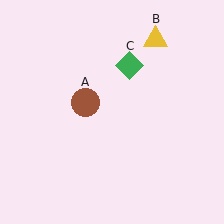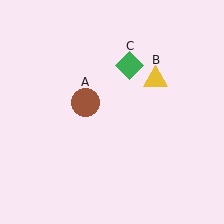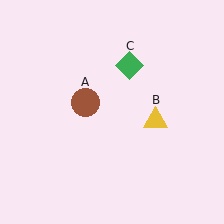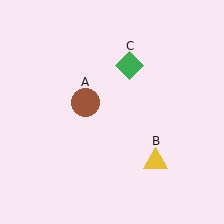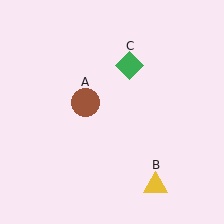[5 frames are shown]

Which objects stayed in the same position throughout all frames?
Brown circle (object A) and green diamond (object C) remained stationary.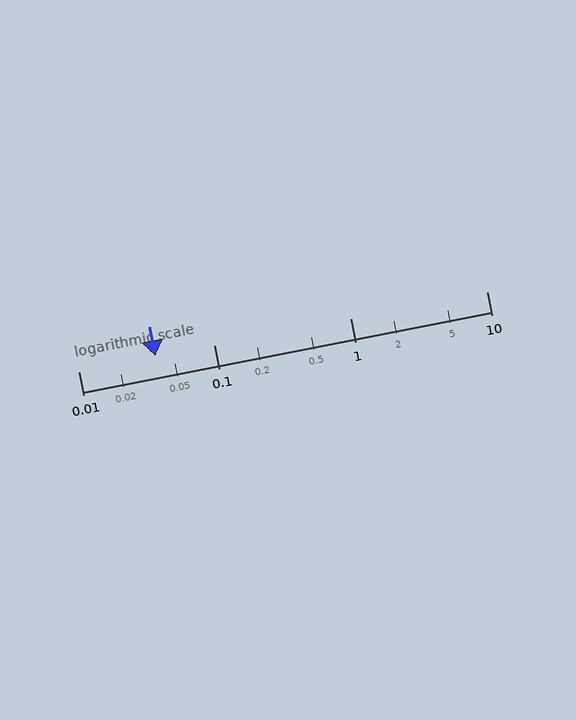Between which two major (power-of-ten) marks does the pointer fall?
The pointer is between 0.01 and 0.1.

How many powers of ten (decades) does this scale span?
The scale spans 3 decades, from 0.01 to 10.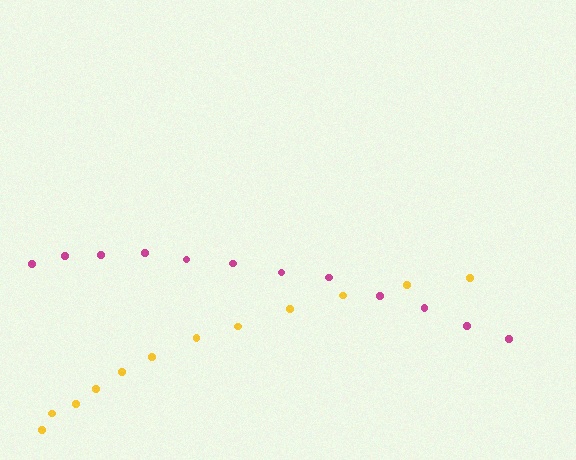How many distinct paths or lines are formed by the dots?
There are 2 distinct paths.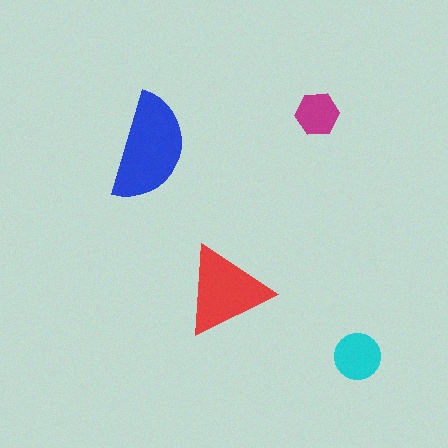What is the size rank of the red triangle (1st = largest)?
2nd.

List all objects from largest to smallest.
The blue semicircle, the red triangle, the cyan circle, the magenta hexagon.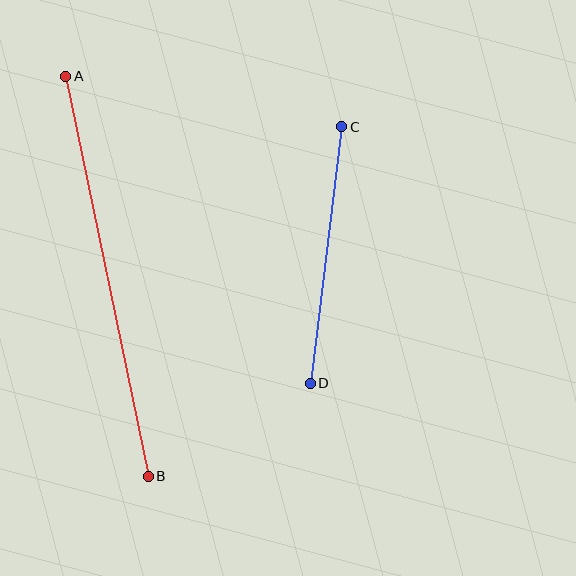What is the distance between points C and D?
The distance is approximately 259 pixels.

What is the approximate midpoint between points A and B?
The midpoint is at approximately (107, 276) pixels.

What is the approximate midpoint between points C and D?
The midpoint is at approximately (326, 255) pixels.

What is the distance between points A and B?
The distance is approximately 408 pixels.